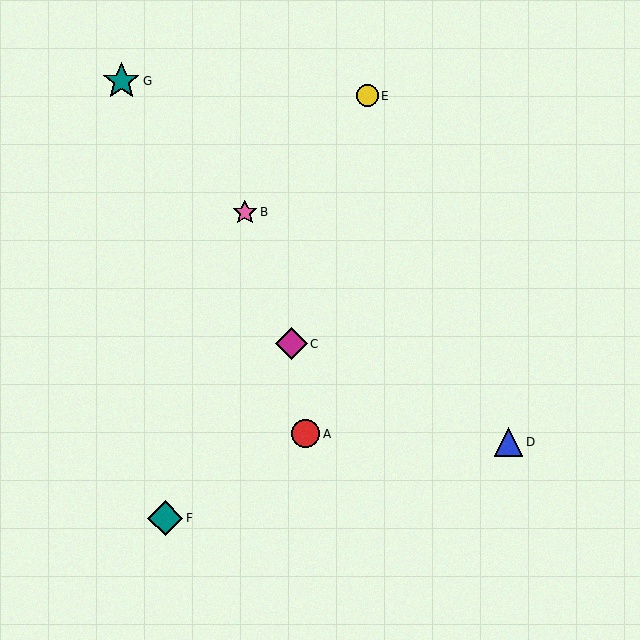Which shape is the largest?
The teal star (labeled G) is the largest.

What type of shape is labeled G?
Shape G is a teal star.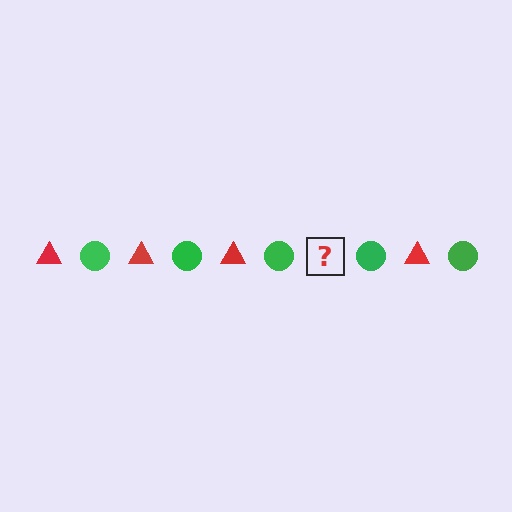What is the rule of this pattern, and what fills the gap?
The rule is that the pattern alternates between red triangle and green circle. The gap should be filled with a red triangle.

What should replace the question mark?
The question mark should be replaced with a red triangle.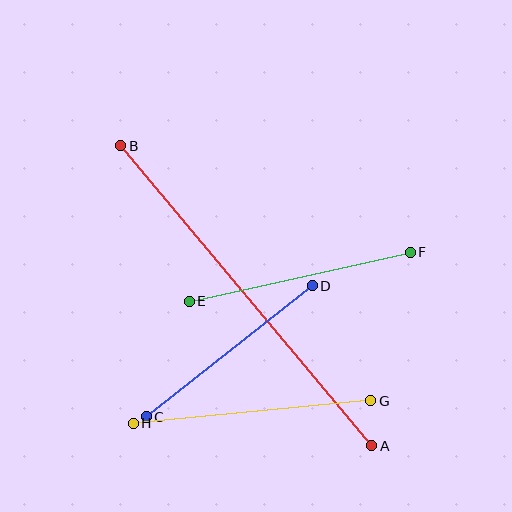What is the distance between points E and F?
The distance is approximately 226 pixels.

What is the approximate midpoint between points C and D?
The midpoint is at approximately (229, 351) pixels.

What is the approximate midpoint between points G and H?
The midpoint is at approximately (252, 412) pixels.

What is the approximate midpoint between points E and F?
The midpoint is at approximately (300, 277) pixels.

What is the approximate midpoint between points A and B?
The midpoint is at approximately (246, 296) pixels.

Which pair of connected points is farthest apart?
Points A and B are farthest apart.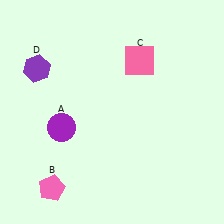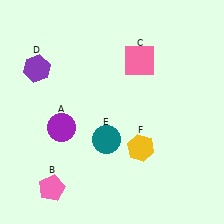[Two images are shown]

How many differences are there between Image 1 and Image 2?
There are 2 differences between the two images.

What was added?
A teal circle (E), a yellow hexagon (F) were added in Image 2.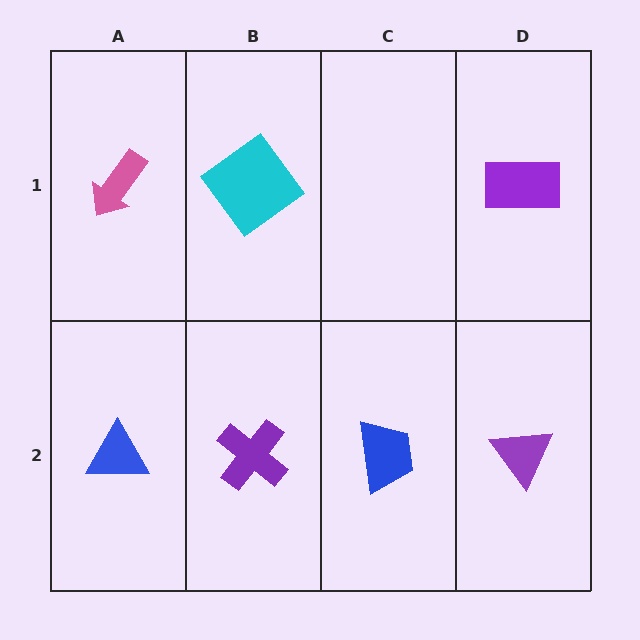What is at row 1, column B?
A cyan diamond.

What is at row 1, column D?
A purple rectangle.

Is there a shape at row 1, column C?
No, that cell is empty.